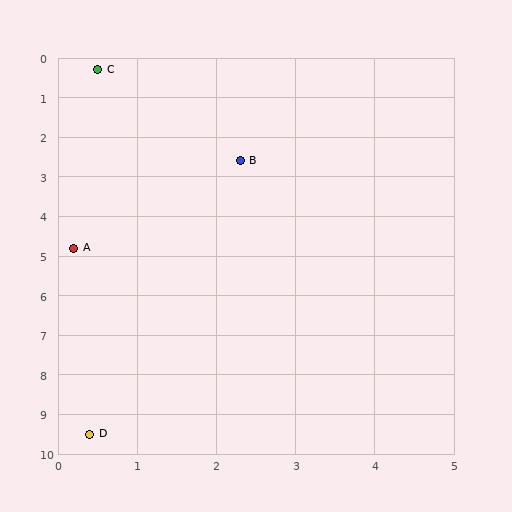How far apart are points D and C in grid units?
Points D and C are about 9.2 grid units apart.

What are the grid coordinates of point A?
Point A is at approximately (0.2, 4.8).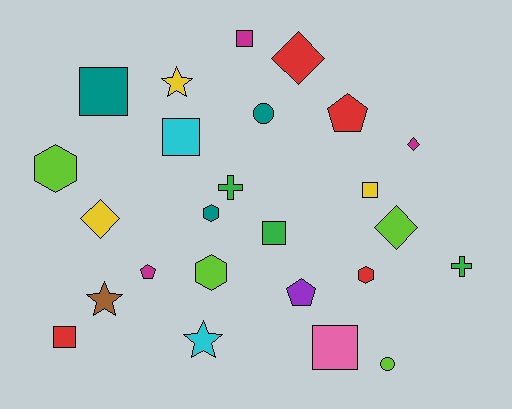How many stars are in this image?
There are 3 stars.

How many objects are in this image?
There are 25 objects.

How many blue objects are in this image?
There are no blue objects.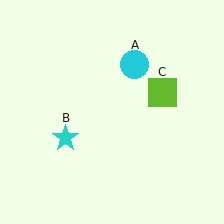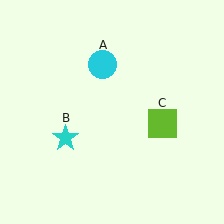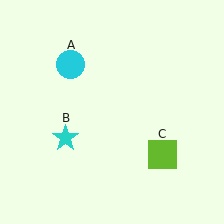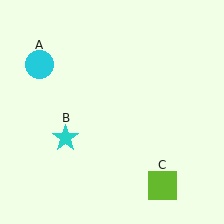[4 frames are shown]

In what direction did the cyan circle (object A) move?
The cyan circle (object A) moved left.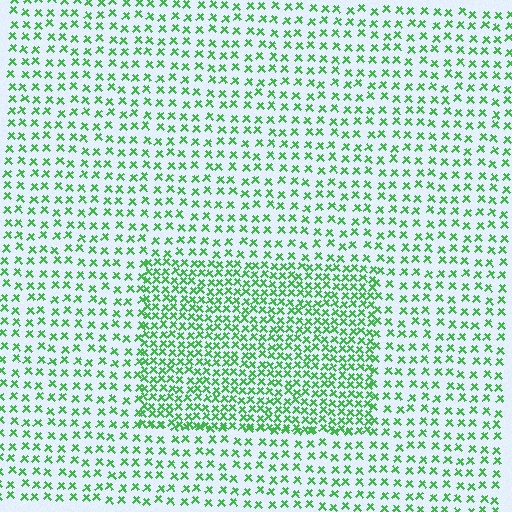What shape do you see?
I see a rectangle.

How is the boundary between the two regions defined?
The boundary is defined by a change in element density (approximately 1.9x ratio). All elements are the same color, size, and shape.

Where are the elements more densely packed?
The elements are more densely packed inside the rectangle boundary.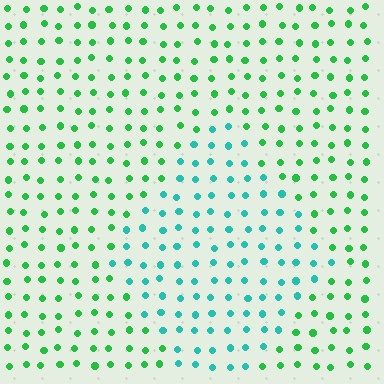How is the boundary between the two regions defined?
The boundary is defined purely by a slight shift in hue (about 42 degrees). Spacing, size, and orientation are identical on both sides.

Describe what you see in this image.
The image is filled with small green elements in a uniform arrangement. A diamond-shaped region is visible where the elements are tinted to a slightly different hue, forming a subtle color boundary.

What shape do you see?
I see a diamond.